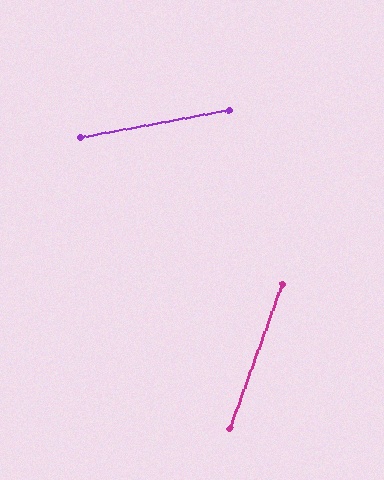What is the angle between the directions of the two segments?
Approximately 60 degrees.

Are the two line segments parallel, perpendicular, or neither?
Neither parallel nor perpendicular — they differ by about 60°.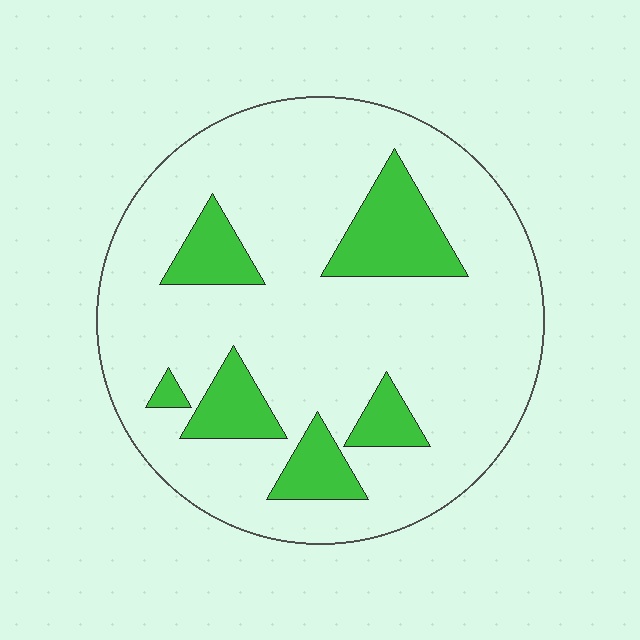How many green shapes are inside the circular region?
6.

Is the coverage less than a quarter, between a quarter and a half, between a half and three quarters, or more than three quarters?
Less than a quarter.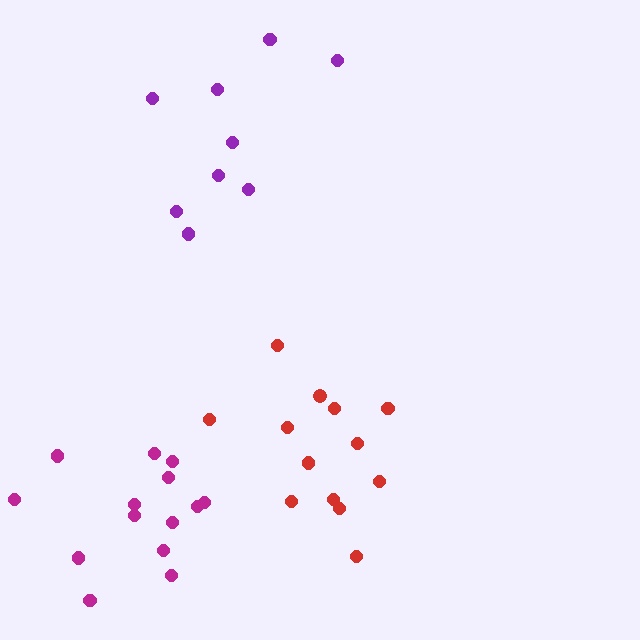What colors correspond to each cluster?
The clusters are colored: red, purple, magenta.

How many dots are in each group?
Group 1: 13 dots, Group 2: 9 dots, Group 3: 14 dots (36 total).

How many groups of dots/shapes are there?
There are 3 groups.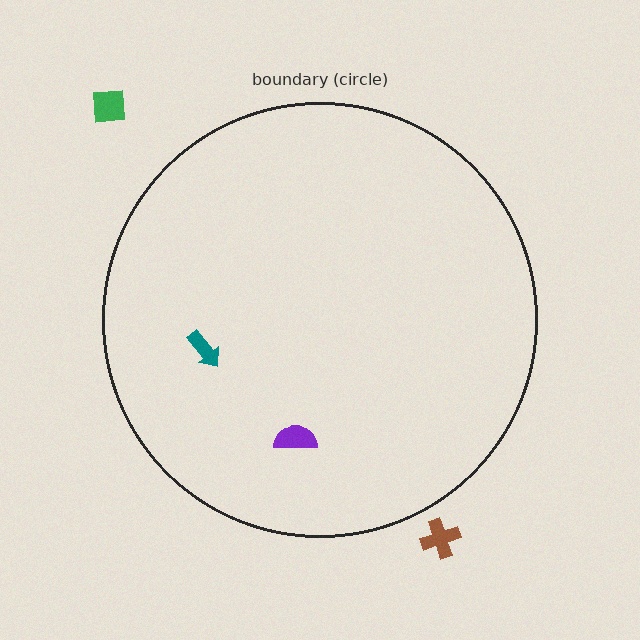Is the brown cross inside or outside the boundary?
Outside.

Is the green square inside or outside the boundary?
Outside.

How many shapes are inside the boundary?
2 inside, 2 outside.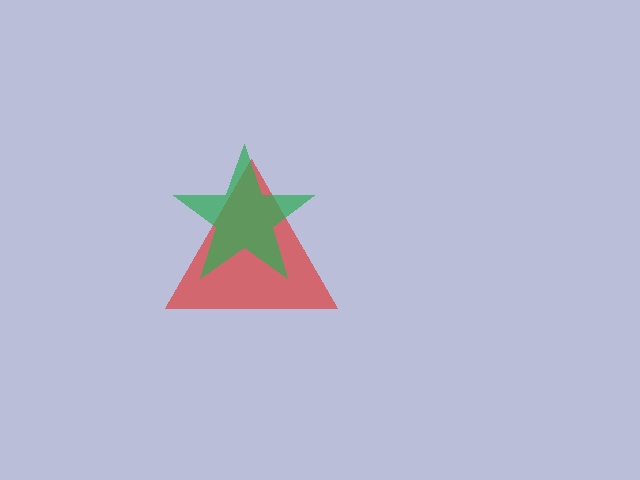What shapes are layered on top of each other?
The layered shapes are: a red triangle, a green star.